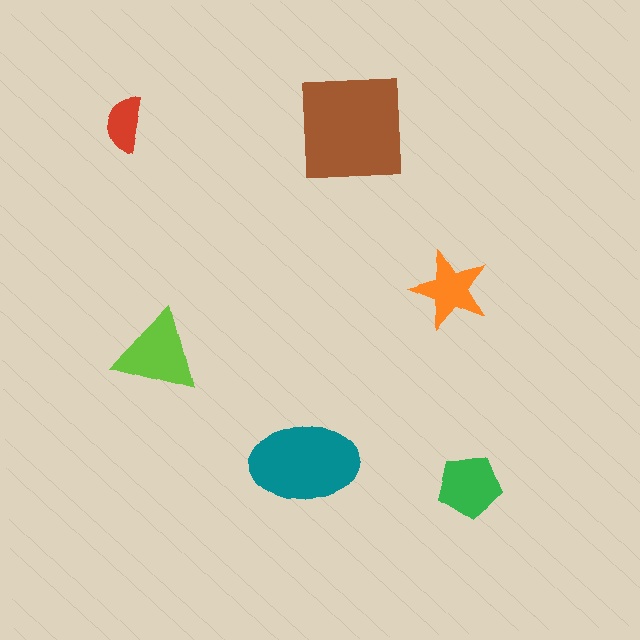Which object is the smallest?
The red semicircle.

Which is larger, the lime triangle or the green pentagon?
The lime triangle.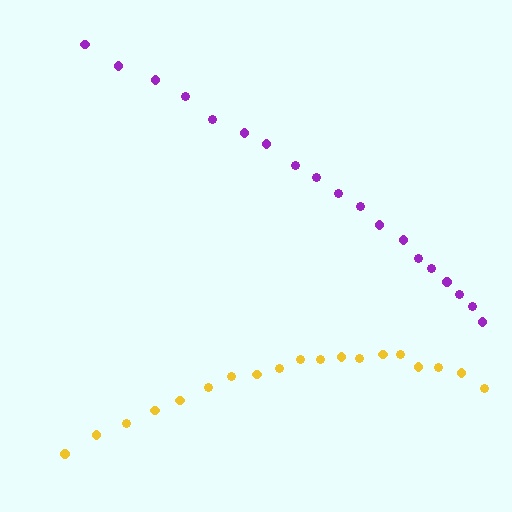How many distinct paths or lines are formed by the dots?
There are 2 distinct paths.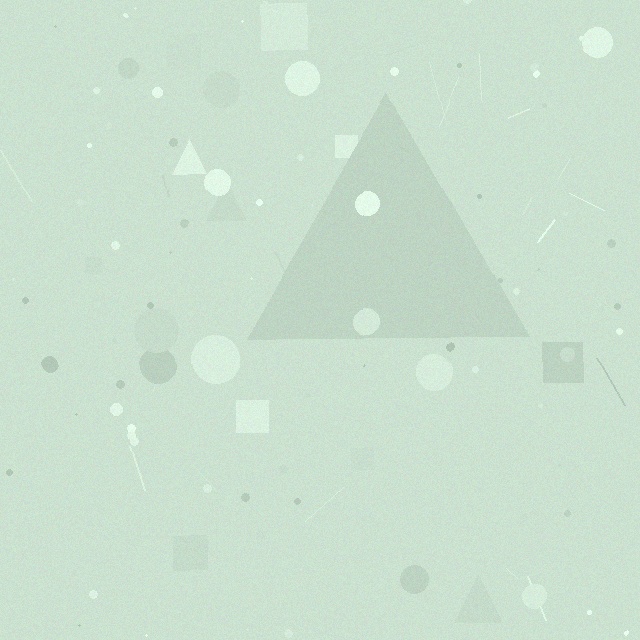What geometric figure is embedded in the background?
A triangle is embedded in the background.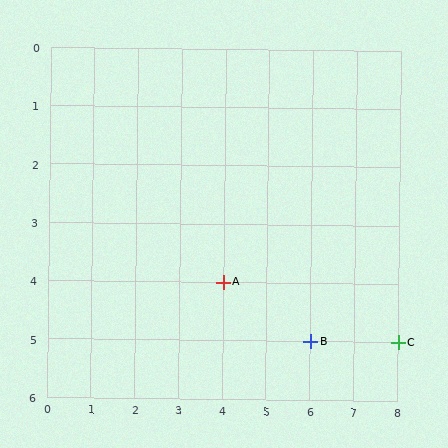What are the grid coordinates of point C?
Point C is at grid coordinates (8, 5).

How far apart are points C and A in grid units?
Points C and A are 4 columns and 1 row apart (about 4.1 grid units diagonally).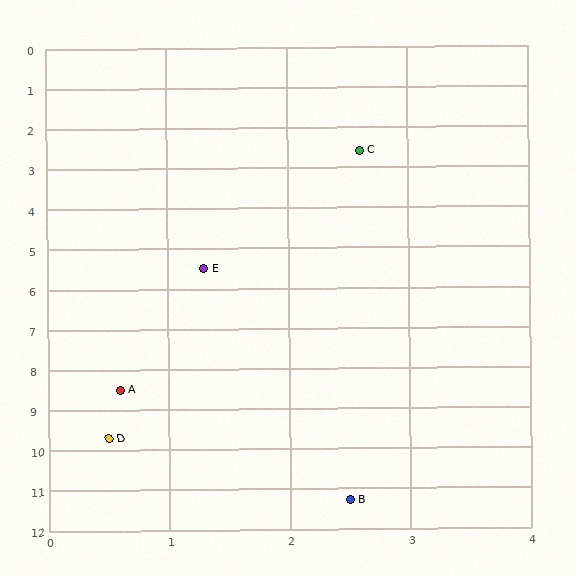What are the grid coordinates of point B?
Point B is at approximately (2.5, 11.3).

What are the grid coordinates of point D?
Point D is at approximately (0.5, 9.7).